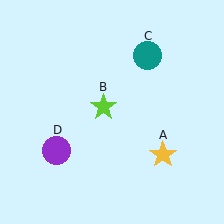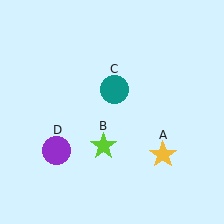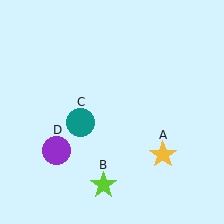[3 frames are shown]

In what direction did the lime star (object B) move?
The lime star (object B) moved down.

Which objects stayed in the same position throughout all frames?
Yellow star (object A) and purple circle (object D) remained stationary.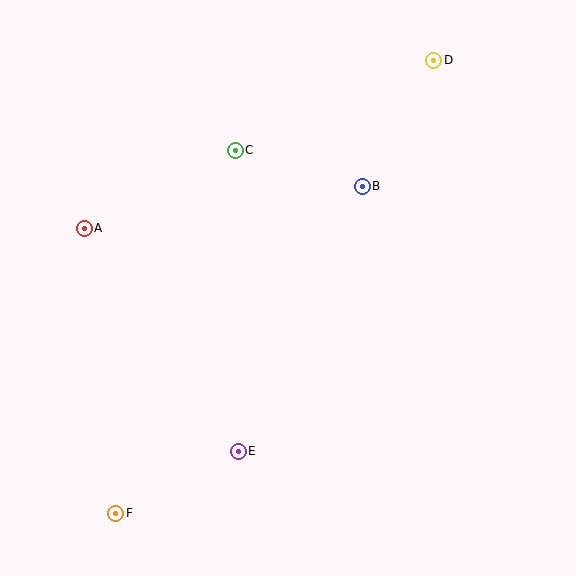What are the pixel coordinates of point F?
Point F is at (116, 513).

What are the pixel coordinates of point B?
Point B is at (362, 186).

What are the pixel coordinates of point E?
Point E is at (238, 451).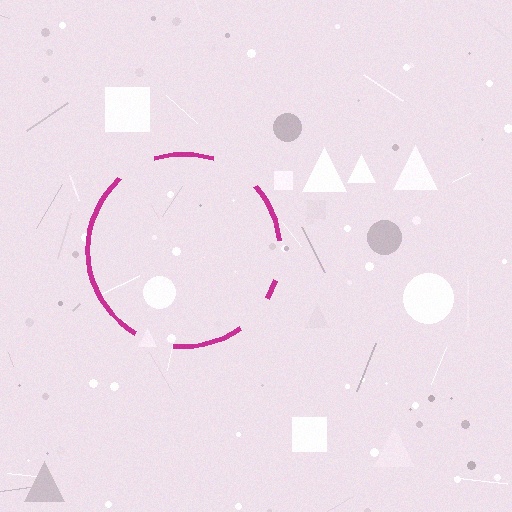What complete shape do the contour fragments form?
The contour fragments form a circle.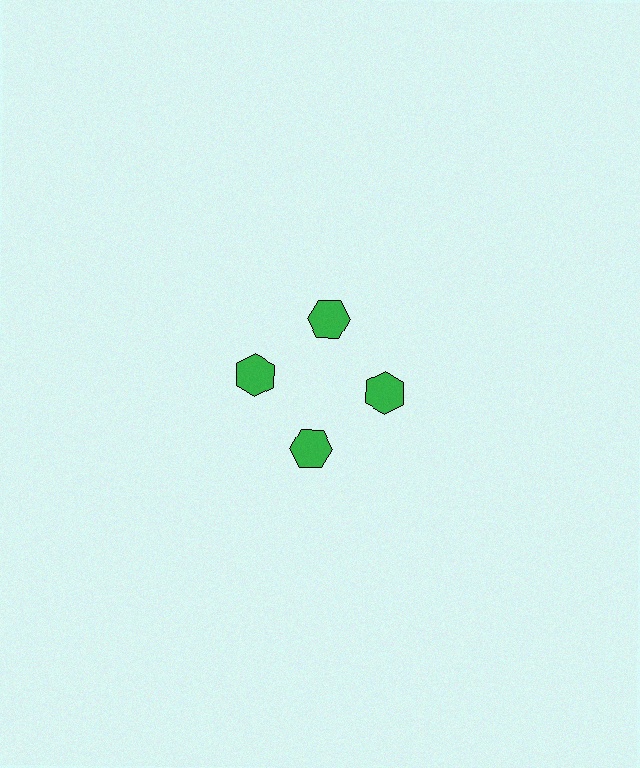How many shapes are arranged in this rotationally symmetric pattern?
There are 4 shapes, arranged in 4 groups of 1.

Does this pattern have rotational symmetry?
Yes, this pattern has 4-fold rotational symmetry. It looks the same after rotating 90 degrees around the center.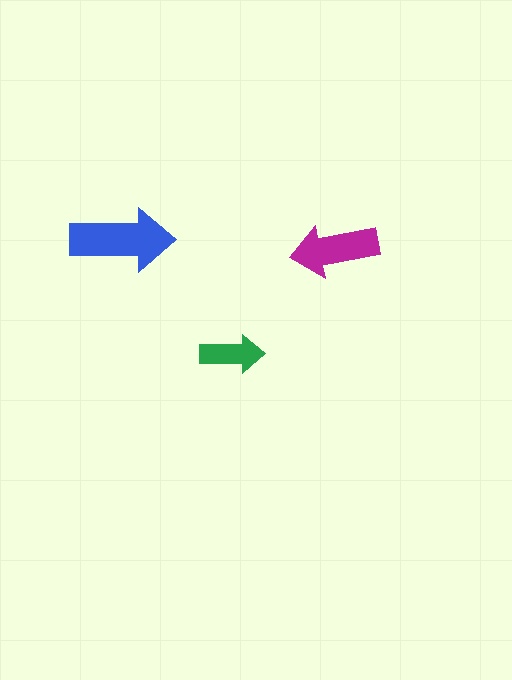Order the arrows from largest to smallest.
the blue one, the magenta one, the green one.